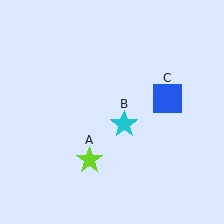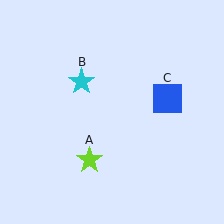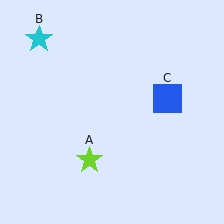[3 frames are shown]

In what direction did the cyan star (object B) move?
The cyan star (object B) moved up and to the left.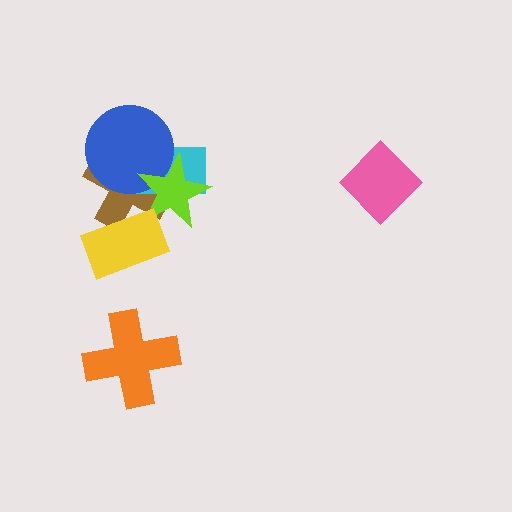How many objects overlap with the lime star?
4 objects overlap with the lime star.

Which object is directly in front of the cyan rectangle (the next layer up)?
The blue circle is directly in front of the cyan rectangle.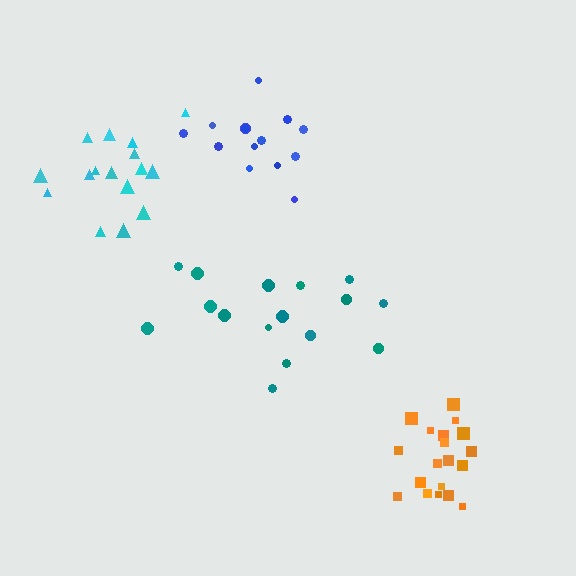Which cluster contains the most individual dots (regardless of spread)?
Orange (19).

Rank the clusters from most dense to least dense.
orange, cyan, blue, teal.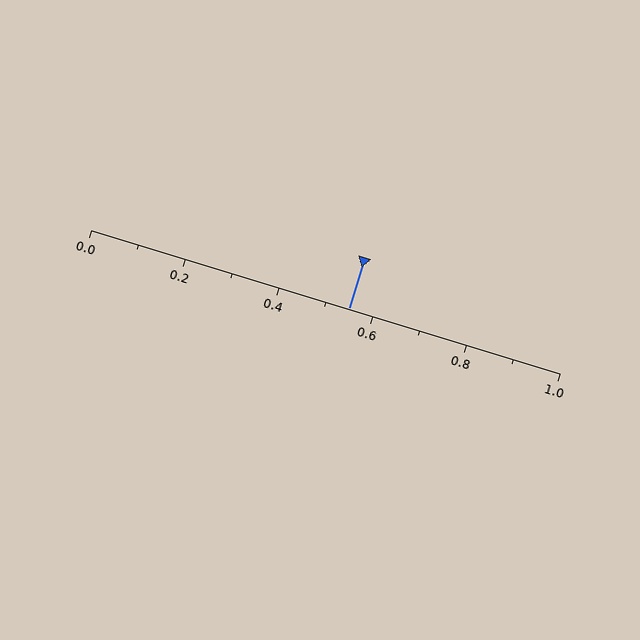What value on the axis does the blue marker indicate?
The marker indicates approximately 0.55.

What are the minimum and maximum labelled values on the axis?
The axis runs from 0.0 to 1.0.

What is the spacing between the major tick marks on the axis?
The major ticks are spaced 0.2 apart.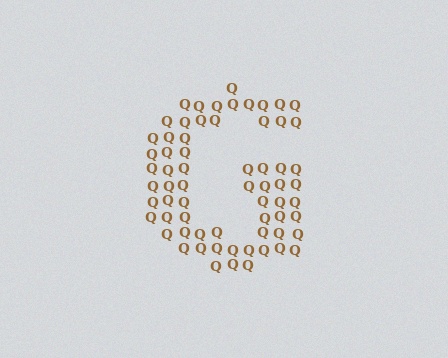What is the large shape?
The large shape is the letter G.